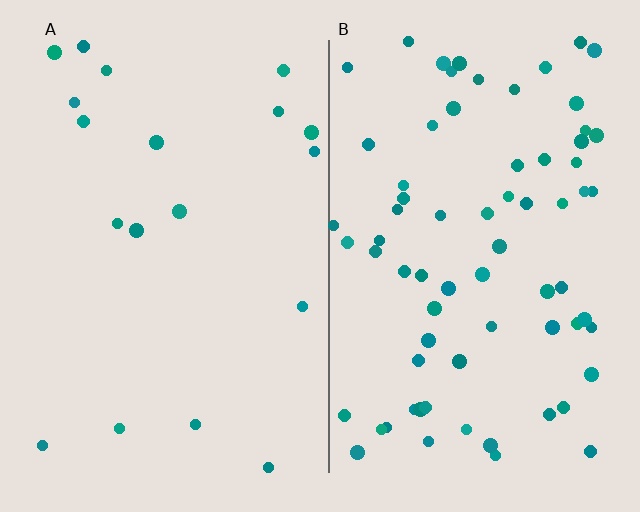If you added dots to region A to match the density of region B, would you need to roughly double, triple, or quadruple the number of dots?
Approximately quadruple.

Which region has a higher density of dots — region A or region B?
B (the right).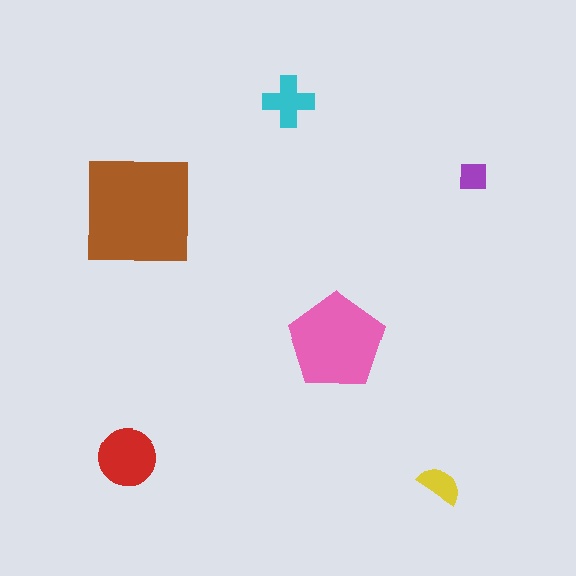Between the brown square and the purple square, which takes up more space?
The brown square.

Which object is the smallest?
The purple square.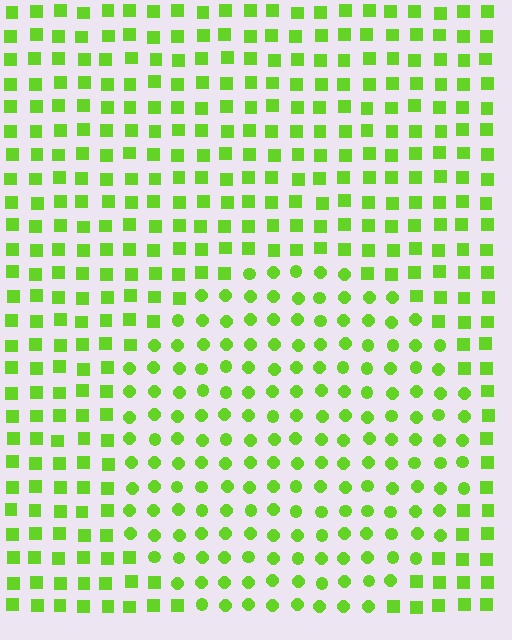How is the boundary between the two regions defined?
The boundary is defined by a change in element shape: circles inside vs. squares outside. All elements share the same color and spacing.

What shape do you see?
I see a circle.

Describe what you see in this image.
The image is filled with small lime elements arranged in a uniform grid. A circle-shaped region contains circles, while the surrounding area contains squares. The boundary is defined purely by the change in element shape.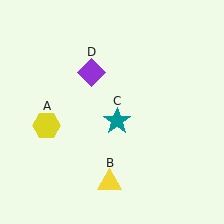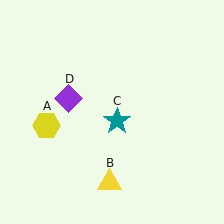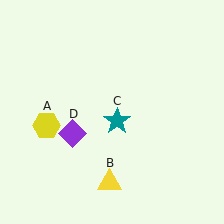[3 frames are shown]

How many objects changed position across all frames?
1 object changed position: purple diamond (object D).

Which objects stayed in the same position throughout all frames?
Yellow hexagon (object A) and yellow triangle (object B) and teal star (object C) remained stationary.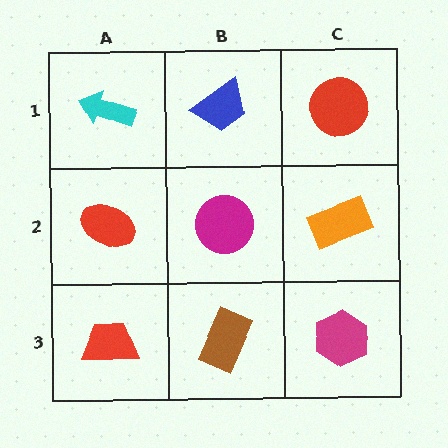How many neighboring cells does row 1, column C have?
2.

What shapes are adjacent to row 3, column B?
A magenta circle (row 2, column B), a red trapezoid (row 3, column A), a magenta hexagon (row 3, column C).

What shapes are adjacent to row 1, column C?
An orange rectangle (row 2, column C), a blue trapezoid (row 1, column B).